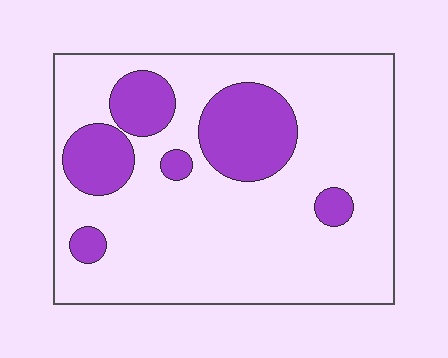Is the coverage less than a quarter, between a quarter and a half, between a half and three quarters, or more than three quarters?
Less than a quarter.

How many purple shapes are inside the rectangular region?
6.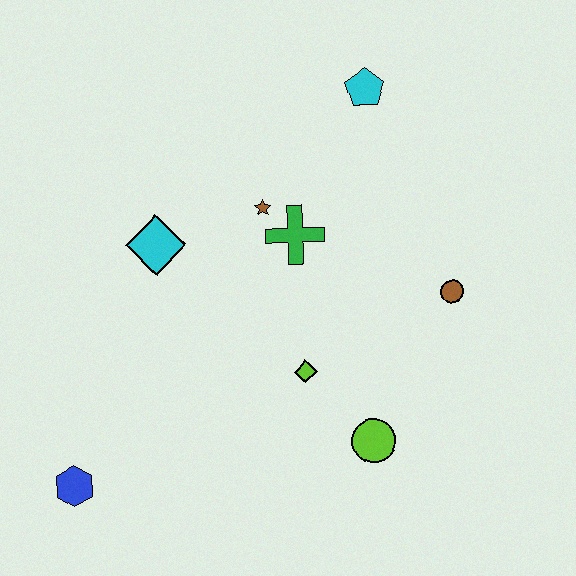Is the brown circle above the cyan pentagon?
No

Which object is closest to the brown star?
The green cross is closest to the brown star.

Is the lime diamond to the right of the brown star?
Yes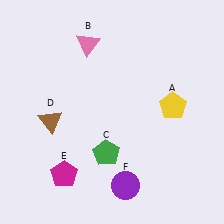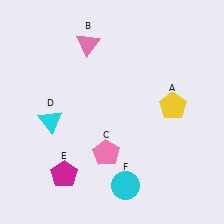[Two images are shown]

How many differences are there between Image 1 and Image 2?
There are 3 differences between the two images.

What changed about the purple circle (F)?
In Image 1, F is purple. In Image 2, it changed to cyan.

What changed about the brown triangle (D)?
In Image 1, D is brown. In Image 2, it changed to cyan.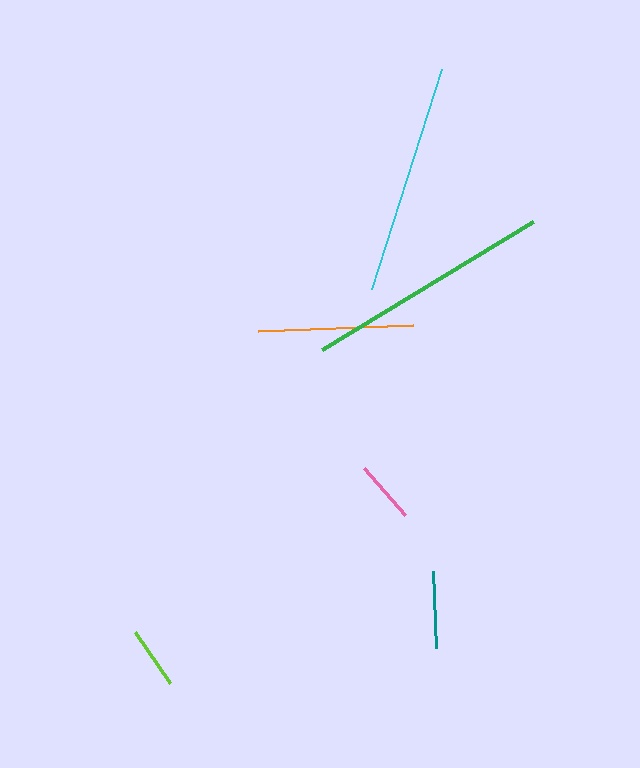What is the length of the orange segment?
The orange segment is approximately 155 pixels long.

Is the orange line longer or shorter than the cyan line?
The cyan line is longer than the orange line.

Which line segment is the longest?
The green line is the longest at approximately 246 pixels.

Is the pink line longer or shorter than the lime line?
The pink line is longer than the lime line.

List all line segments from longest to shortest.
From longest to shortest: green, cyan, orange, teal, pink, lime.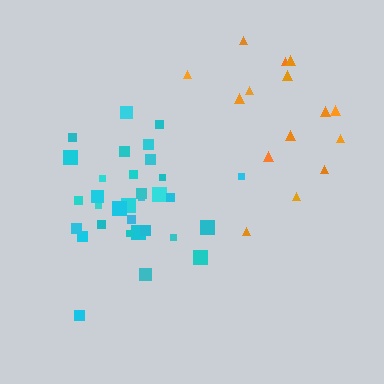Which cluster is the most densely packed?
Cyan.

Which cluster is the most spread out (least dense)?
Orange.